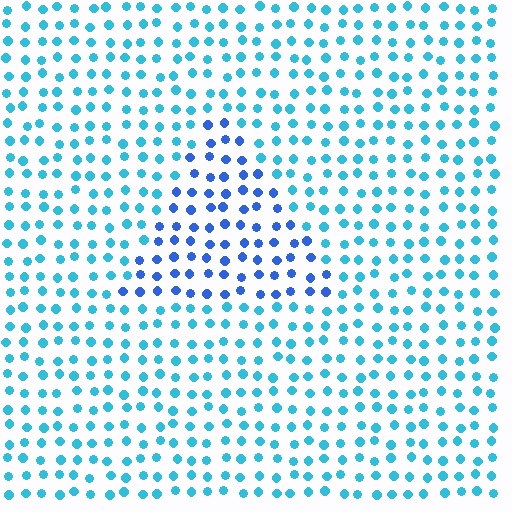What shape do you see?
I see a triangle.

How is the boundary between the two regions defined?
The boundary is defined purely by a slight shift in hue (about 32 degrees). Spacing, size, and orientation are identical on both sides.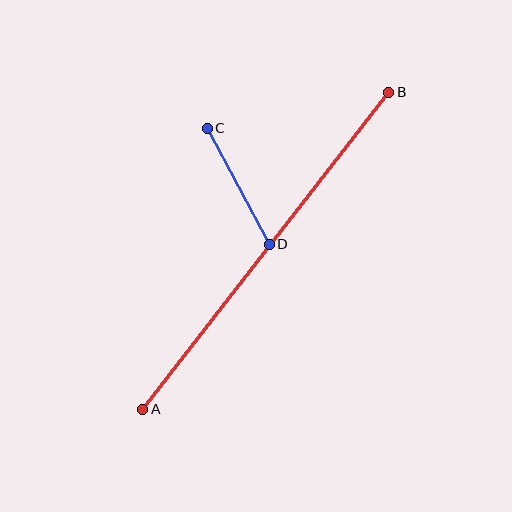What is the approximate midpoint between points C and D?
The midpoint is at approximately (238, 186) pixels.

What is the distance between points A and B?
The distance is approximately 402 pixels.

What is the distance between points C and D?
The distance is approximately 131 pixels.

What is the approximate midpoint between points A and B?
The midpoint is at approximately (266, 251) pixels.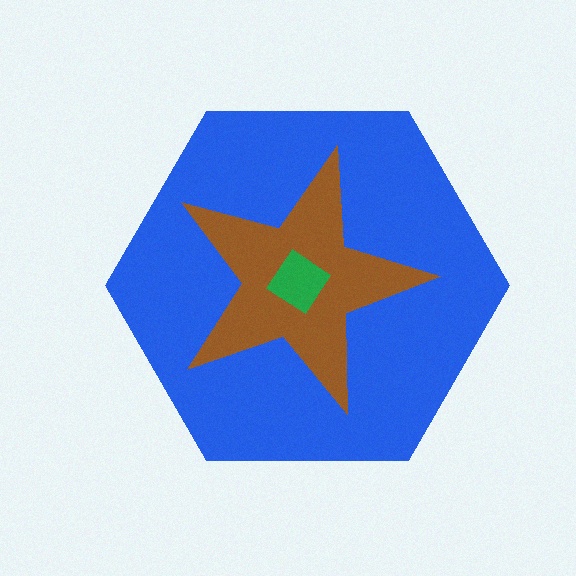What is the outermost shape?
The blue hexagon.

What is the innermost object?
The green diamond.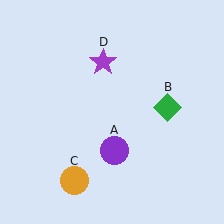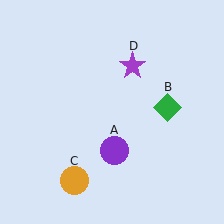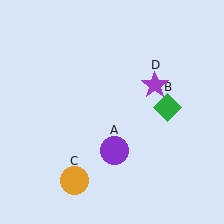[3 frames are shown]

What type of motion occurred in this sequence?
The purple star (object D) rotated clockwise around the center of the scene.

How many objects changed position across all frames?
1 object changed position: purple star (object D).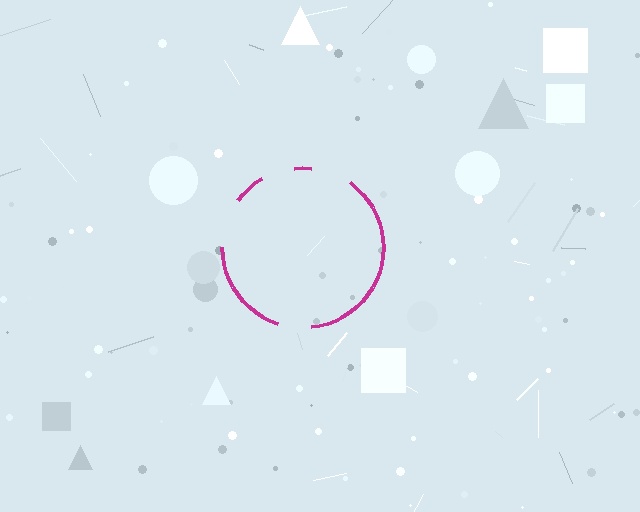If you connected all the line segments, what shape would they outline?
They would outline a circle.